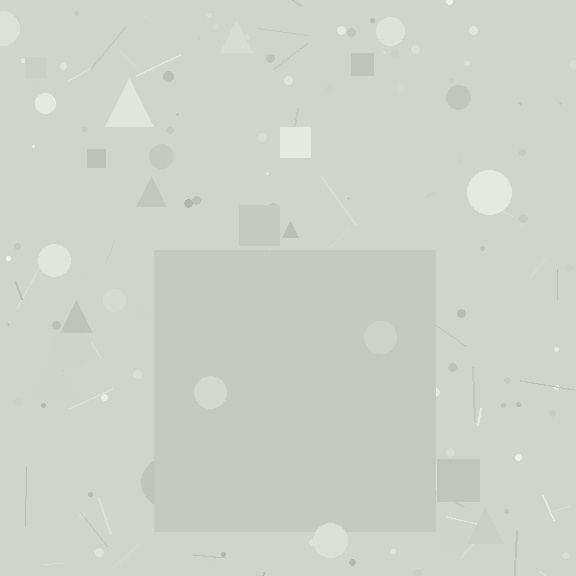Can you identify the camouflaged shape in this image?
The camouflaged shape is a square.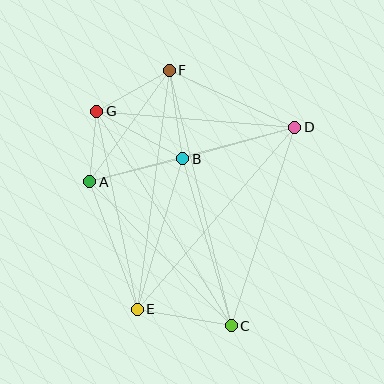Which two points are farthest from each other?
Points C and F are farthest from each other.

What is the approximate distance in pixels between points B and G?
The distance between B and G is approximately 98 pixels.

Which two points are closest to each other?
Points A and G are closest to each other.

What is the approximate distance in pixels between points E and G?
The distance between E and G is approximately 202 pixels.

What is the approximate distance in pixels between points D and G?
The distance between D and G is approximately 199 pixels.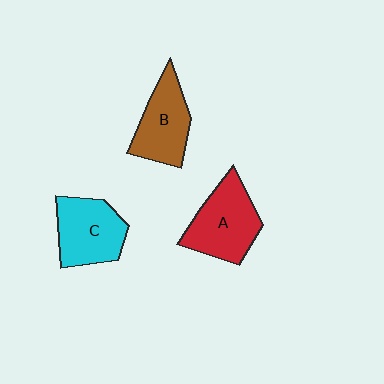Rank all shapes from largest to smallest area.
From largest to smallest: A (red), C (cyan), B (brown).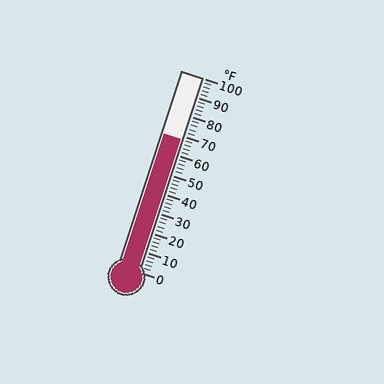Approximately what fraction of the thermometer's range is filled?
The thermometer is filled to approximately 70% of its range.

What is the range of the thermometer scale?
The thermometer scale ranges from 0°F to 100°F.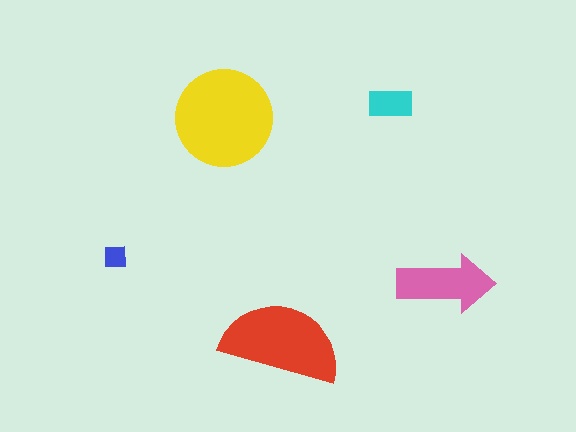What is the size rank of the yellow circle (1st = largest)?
1st.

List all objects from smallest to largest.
The blue square, the cyan rectangle, the pink arrow, the red semicircle, the yellow circle.